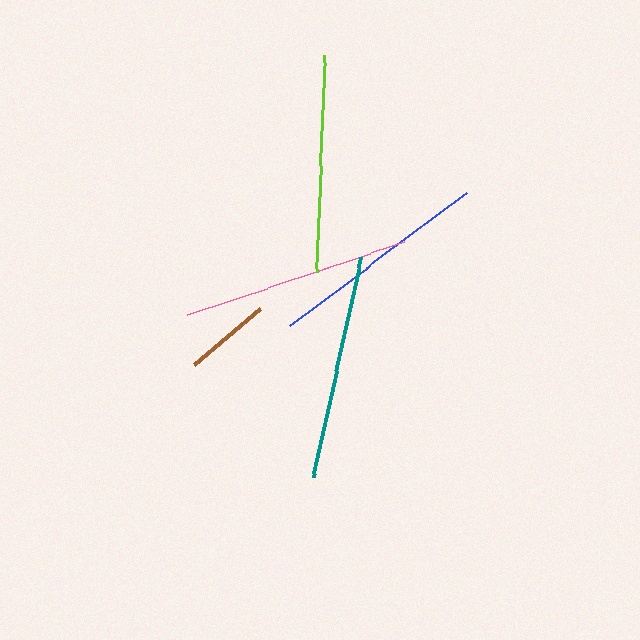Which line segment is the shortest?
The brown line is the shortest at approximately 86 pixels.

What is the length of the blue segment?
The blue segment is approximately 222 pixels long.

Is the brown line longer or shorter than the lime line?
The lime line is longer than the brown line.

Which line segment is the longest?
The pink line is the longest at approximately 229 pixels.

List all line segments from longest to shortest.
From longest to shortest: pink, teal, blue, lime, brown.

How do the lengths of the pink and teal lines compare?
The pink and teal lines are approximately the same length.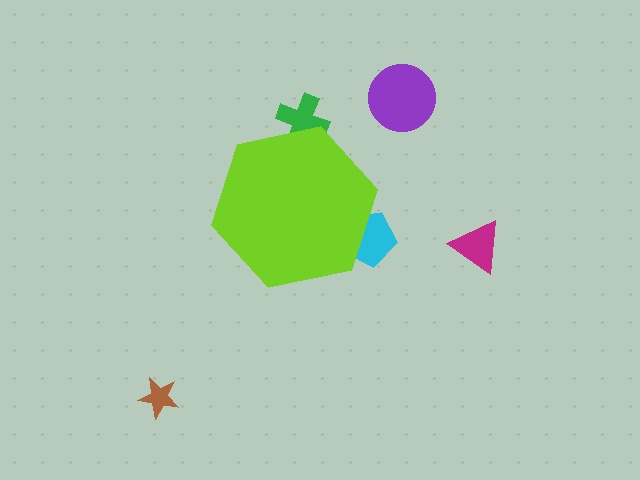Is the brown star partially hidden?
No, the brown star is fully visible.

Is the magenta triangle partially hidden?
No, the magenta triangle is fully visible.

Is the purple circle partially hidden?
No, the purple circle is fully visible.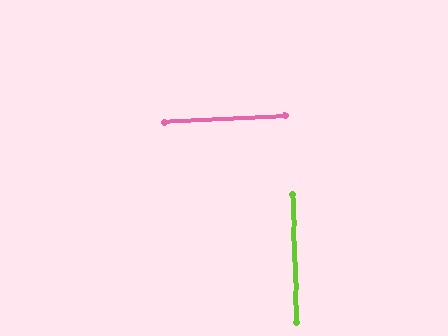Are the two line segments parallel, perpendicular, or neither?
Perpendicular — they meet at approximately 88°.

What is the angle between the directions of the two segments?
Approximately 88 degrees.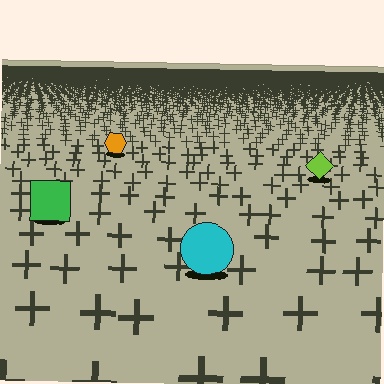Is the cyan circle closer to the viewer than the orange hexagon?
Yes. The cyan circle is closer — you can tell from the texture gradient: the ground texture is coarser near it.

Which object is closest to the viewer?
The cyan circle is closest. The texture marks near it are larger and more spread out.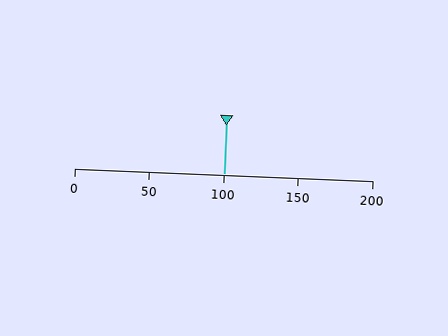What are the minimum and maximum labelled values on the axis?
The axis runs from 0 to 200.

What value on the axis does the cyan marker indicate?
The marker indicates approximately 100.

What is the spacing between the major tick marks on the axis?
The major ticks are spaced 50 apart.